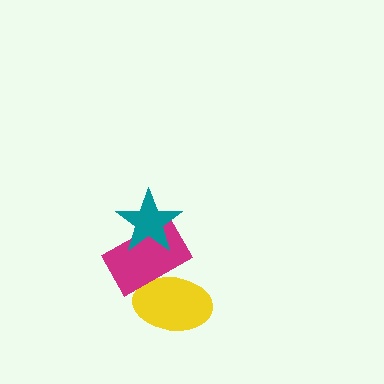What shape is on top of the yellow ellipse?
The magenta rectangle is on top of the yellow ellipse.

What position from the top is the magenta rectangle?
The magenta rectangle is 2nd from the top.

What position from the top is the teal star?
The teal star is 1st from the top.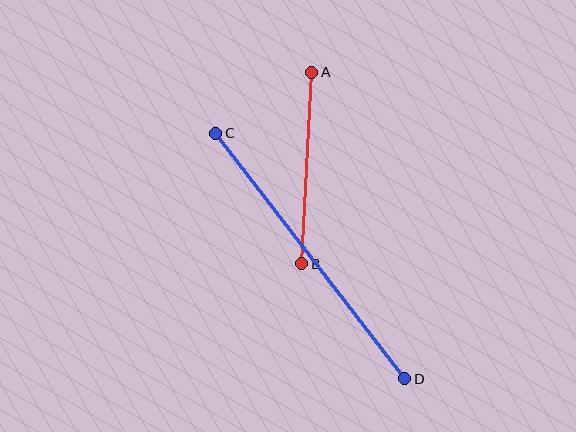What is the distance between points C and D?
The distance is approximately 310 pixels.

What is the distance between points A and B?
The distance is approximately 191 pixels.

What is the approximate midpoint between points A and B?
The midpoint is at approximately (307, 168) pixels.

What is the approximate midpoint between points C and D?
The midpoint is at approximately (310, 256) pixels.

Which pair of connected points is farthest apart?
Points C and D are farthest apart.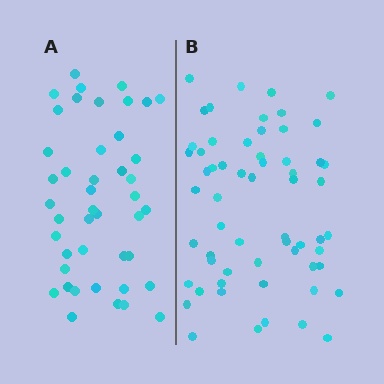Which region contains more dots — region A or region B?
Region B (the right region) has more dots.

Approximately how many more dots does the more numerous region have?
Region B has approximately 15 more dots than region A.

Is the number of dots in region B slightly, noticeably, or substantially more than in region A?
Region B has noticeably more, but not dramatically so. The ratio is roughly 1.4 to 1.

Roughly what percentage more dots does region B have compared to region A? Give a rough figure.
About 35% more.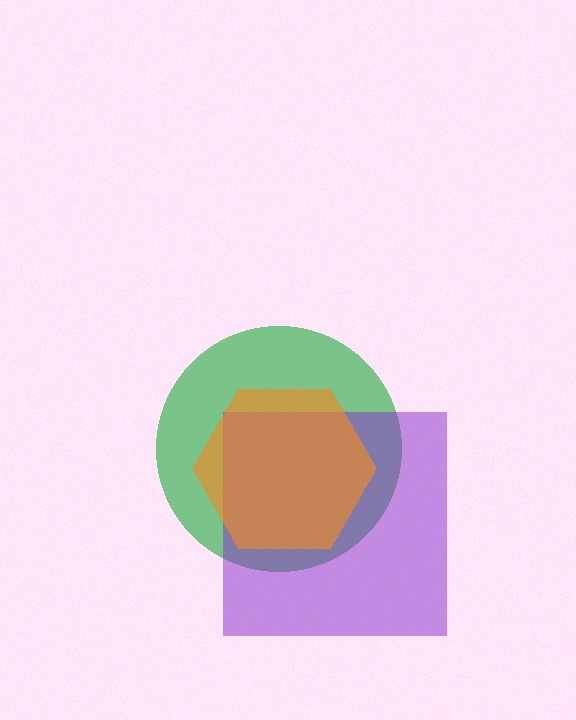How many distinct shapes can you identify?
There are 3 distinct shapes: a green circle, a purple square, an orange hexagon.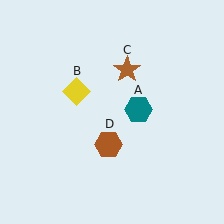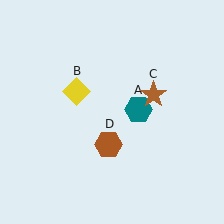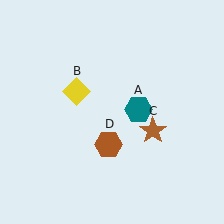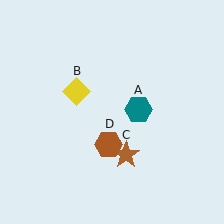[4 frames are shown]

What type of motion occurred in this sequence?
The brown star (object C) rotated clockwise around the center of the scene.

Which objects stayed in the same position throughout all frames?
Teal hexagon (object A) and yellow diamond (object B) and brown hexagon (object D) remained stationary.